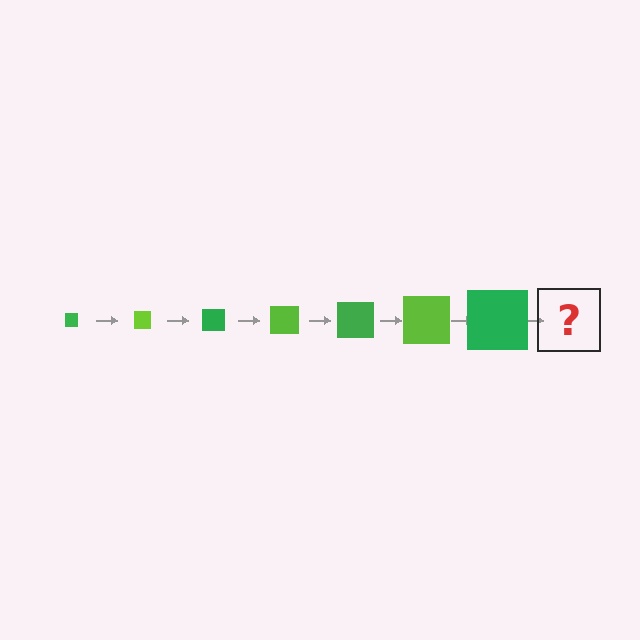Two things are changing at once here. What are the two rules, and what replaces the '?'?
The two rules are that the square grows larger each step and the color cycles through green and lime. The '?' should be a lime square, larger than the previous one.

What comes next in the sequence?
The next element should be a lime square, larger than the previous one.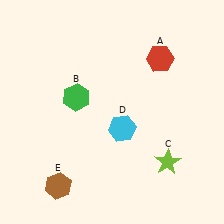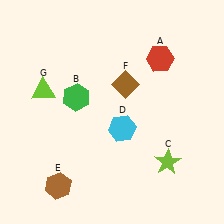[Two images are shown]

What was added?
A brown diamond (F), a lime triangle (G) were added in Image 2.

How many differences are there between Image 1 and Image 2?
There are 2 differences between the two images.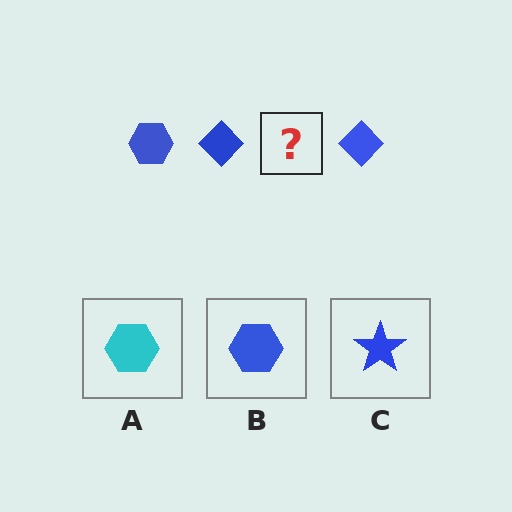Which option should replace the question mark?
Option B.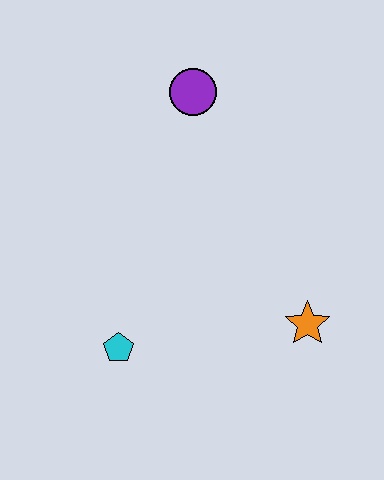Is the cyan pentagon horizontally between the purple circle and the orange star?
No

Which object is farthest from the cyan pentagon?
The purple circle is farthest from the cyan pentagon.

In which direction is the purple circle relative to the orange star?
The purple circle is above the orange star.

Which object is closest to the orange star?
The cyan pentagon is closest to the orange star.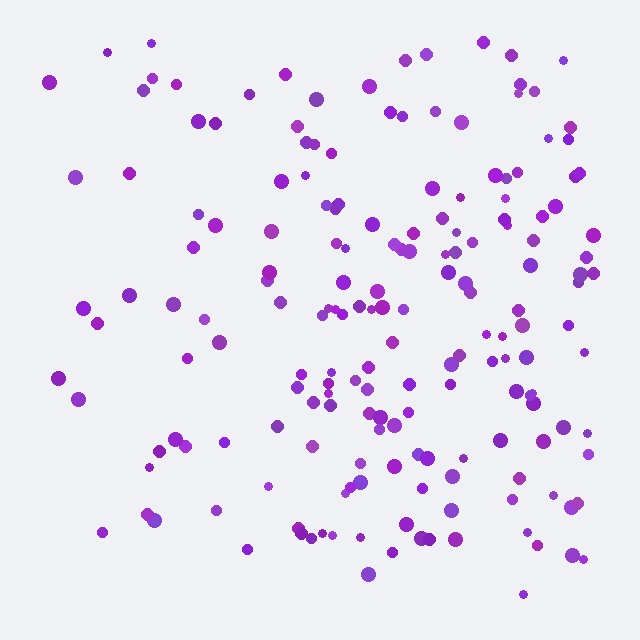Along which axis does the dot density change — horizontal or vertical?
Horizontal.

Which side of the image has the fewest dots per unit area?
The left.